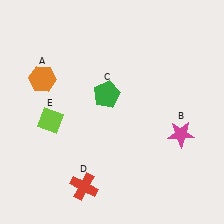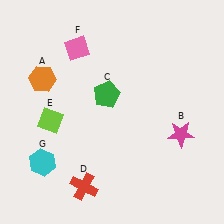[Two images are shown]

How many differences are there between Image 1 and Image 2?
There are 2 differences between the two images.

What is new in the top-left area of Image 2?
A pink diamond (F) was added in the top-left area of Image 2.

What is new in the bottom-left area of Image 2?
A cyan hexagon (G) was added in the bottom-left area of Image 2.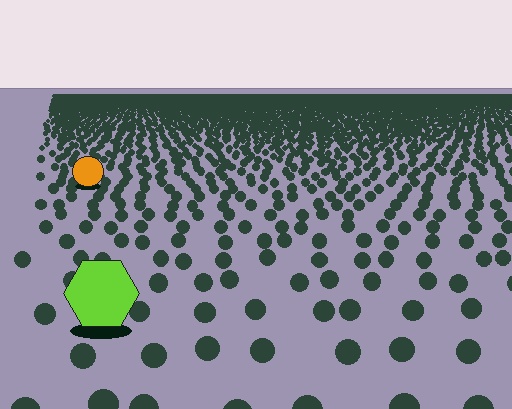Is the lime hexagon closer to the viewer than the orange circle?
Yes. The lime hexagon is closer — you can tell from the texture gradient: the ground texture is coarser near it.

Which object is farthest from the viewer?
The orange circle is farthest from the viewer. It appears smaller and the ground texture around it is denser.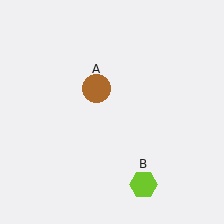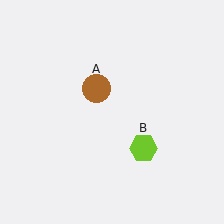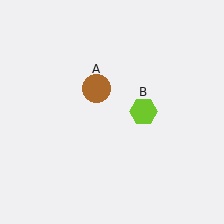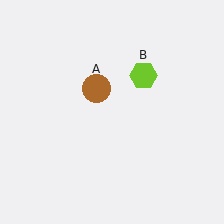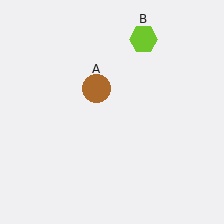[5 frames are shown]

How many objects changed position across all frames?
1 object changed position: lime hexagon (object B).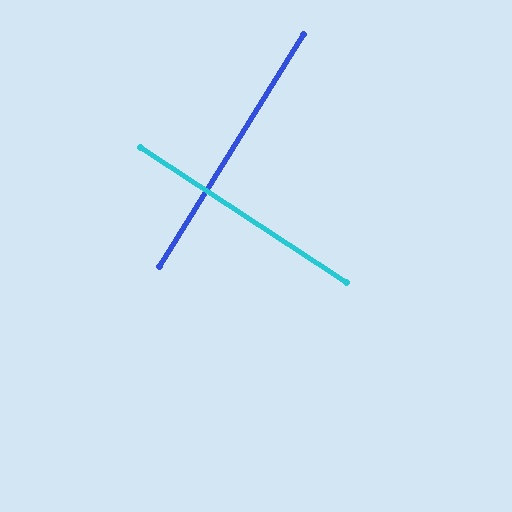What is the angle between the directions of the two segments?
Approximately 88 degrees.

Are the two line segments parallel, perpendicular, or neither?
Perpendicular — they meet at approximately 88°.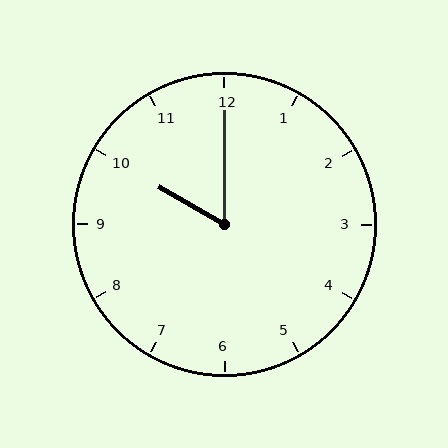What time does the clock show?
10:00.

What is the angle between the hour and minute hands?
Approximately 60 degrees.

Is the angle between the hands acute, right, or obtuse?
It is acute.